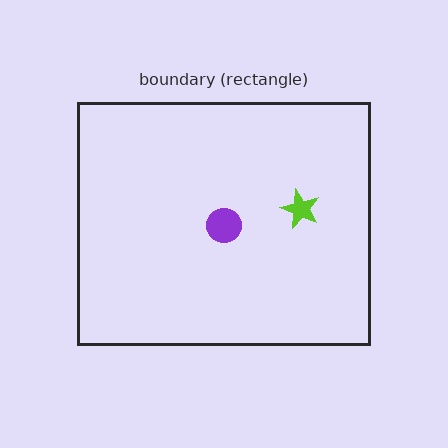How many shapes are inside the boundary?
2 inside, 0 outside.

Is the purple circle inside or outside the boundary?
Inside.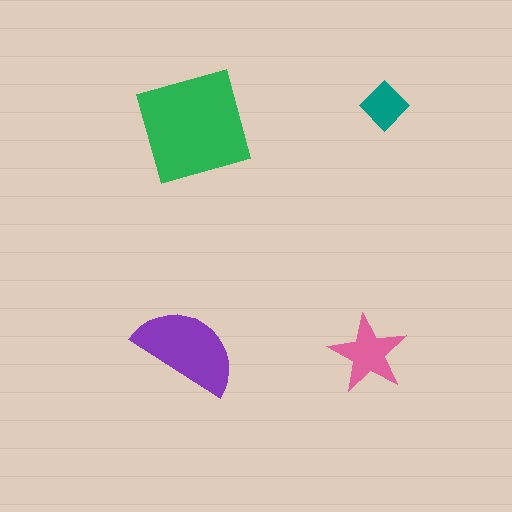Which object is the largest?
The green square.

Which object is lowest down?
The pink star is bottommost.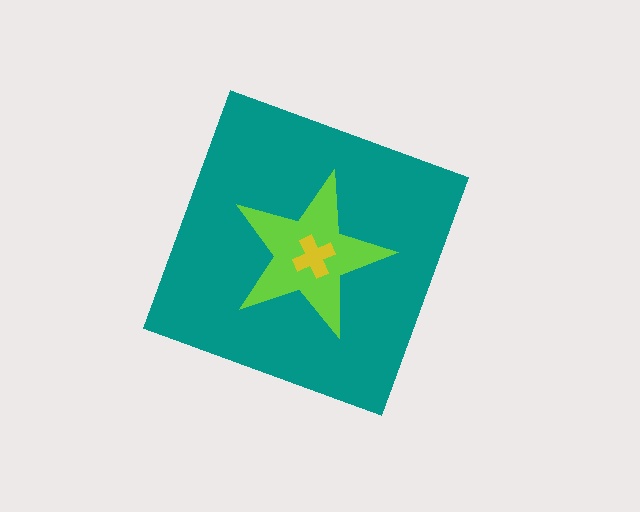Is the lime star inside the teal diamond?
Yes.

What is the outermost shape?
The teal diamond.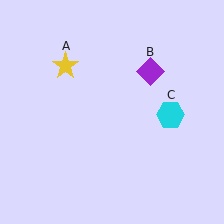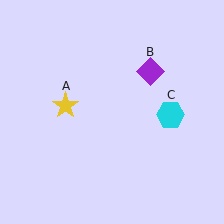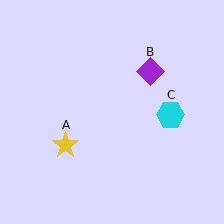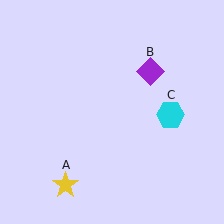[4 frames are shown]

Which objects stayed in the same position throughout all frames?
Purple diamond (object B) and cyan hexagon (object C) remained stationary.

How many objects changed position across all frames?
1 object changed position: yellow star (object A).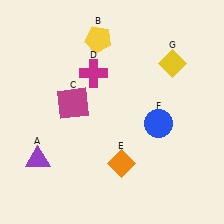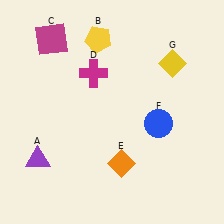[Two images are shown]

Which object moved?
The magenta square (C) moved up.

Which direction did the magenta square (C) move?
The magenta square (C) moved up.